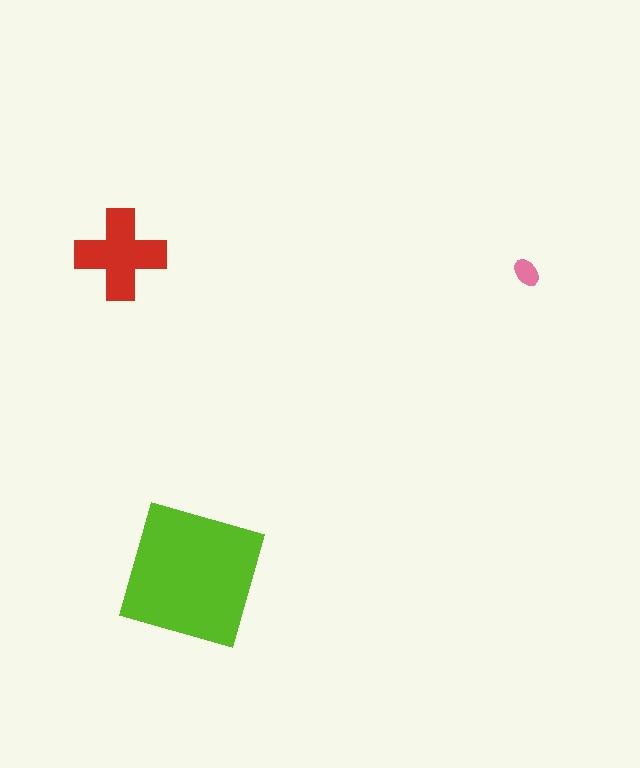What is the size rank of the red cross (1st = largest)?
2nd.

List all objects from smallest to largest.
The pink ellipse, the red cross, the lime square.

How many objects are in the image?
There are 3 objects in the image.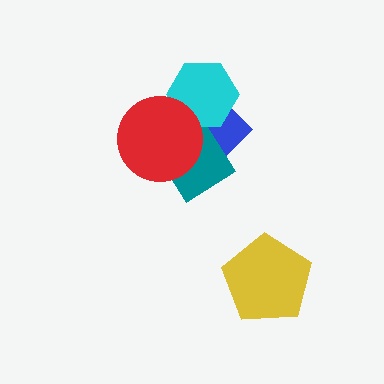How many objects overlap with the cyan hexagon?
2 objects overlap with the cyan hexagon.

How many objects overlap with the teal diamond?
2 objects overlap with the teal diamond.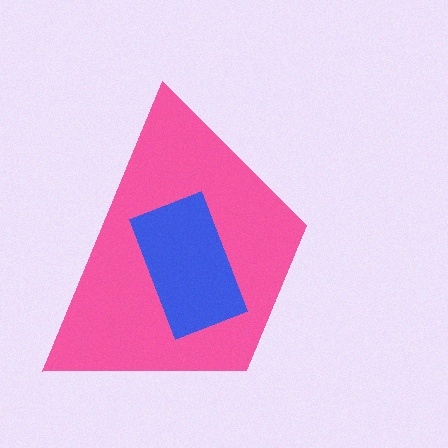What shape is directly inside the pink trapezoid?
The blue rectangle.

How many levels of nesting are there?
2.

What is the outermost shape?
The pink trapezoid.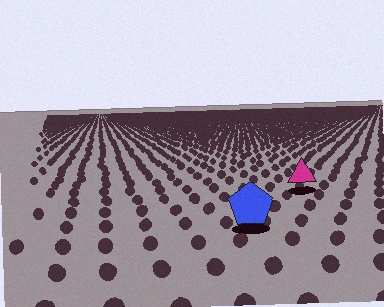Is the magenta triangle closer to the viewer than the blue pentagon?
No. The blue pentagon is closer — you can tell from the texture gradient: the ground texture is coarser near it.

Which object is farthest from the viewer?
The magenta triangle is farthest from the viewer. It appears smaller and the ground texture around it is denser.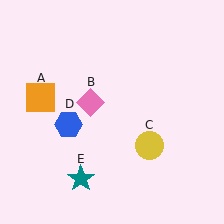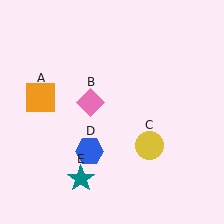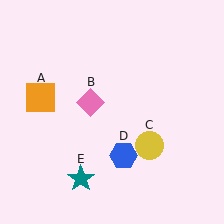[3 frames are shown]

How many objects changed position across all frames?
1 object changed position: blue hexagon (object D).